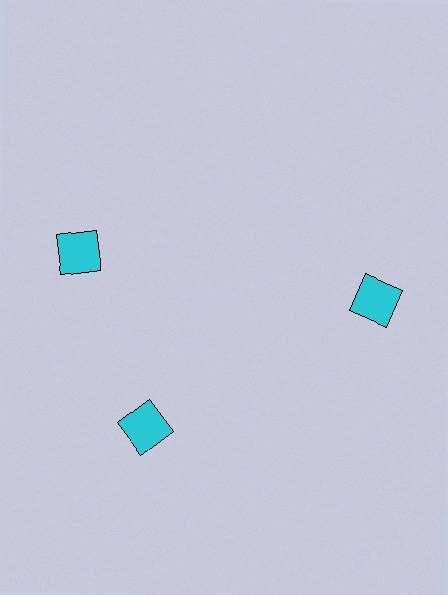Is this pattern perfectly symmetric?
No. The 3 cyan squares are arranged in a ring, but one element near the 11 o'clock position is rotated out of alignment along the ring, breaking the 3-fold rotational symmetry.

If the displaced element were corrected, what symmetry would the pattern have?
It would have 3-fold rotational symmetry — the pattern would map onto itself every 120 degrees.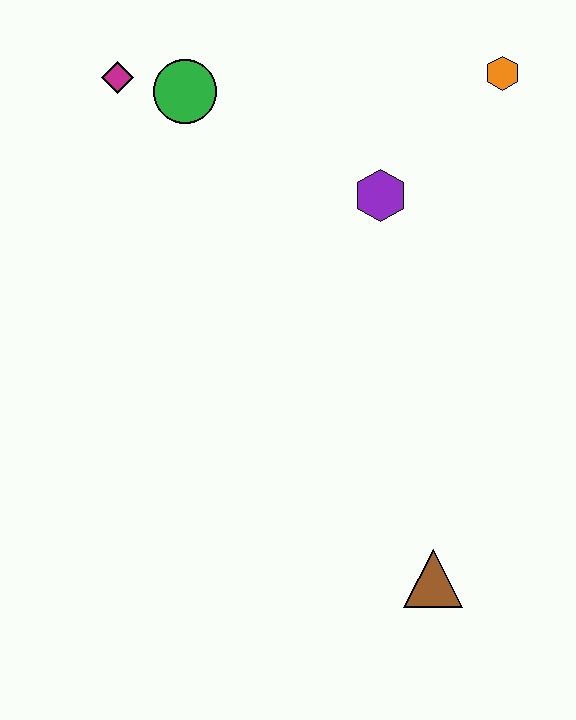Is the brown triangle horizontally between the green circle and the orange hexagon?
Yes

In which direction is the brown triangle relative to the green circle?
The brown triangle is below the green circle.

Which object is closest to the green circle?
The magenta diamond is closest to the green circle.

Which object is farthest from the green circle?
The brown triangle is farthest from the green circle.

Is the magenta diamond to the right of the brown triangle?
No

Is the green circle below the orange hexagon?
Yes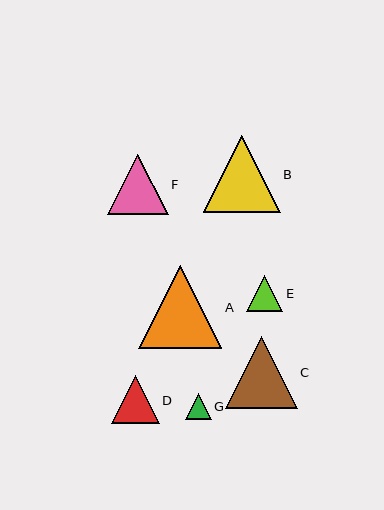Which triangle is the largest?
Triangle A is the largest with a size of approximately 83 pixels.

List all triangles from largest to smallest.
From largest to smallest: A, B, C, F, D, E, G.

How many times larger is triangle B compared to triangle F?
Triangle B is approximately 1.3 times the size of triangle F.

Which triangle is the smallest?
Triangle G is the smallest with a size of approximately 25 pixels.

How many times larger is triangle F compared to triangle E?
Triangle F is approximately 1.6 times the size of triangle E.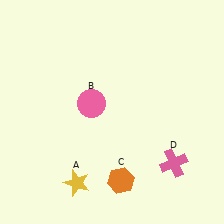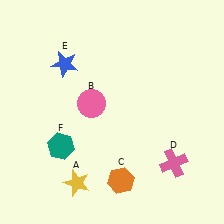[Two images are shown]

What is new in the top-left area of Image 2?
A blue star (E) was added in the top-left area of Image 2.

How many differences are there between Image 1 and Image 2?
There are 2 differences between the two images.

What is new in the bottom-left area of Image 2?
A teal hexagon (F) was added in the bottom-left area of Image 2.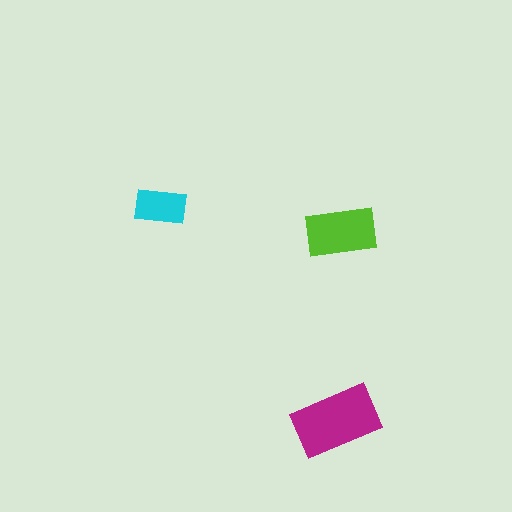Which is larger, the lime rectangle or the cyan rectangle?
The lime one.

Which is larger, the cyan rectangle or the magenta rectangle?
The magenta one.